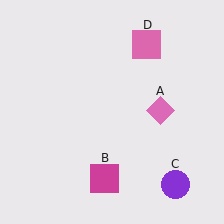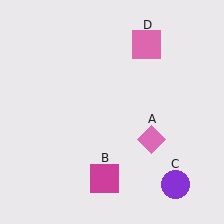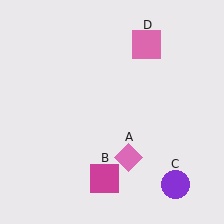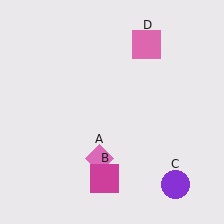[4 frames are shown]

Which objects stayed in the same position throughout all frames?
Magenta square (object B) and purple circle (object C) and pink square (object D) remained stationary.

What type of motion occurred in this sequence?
The pink diamond (object A) rotated clockwise around the center of the scene.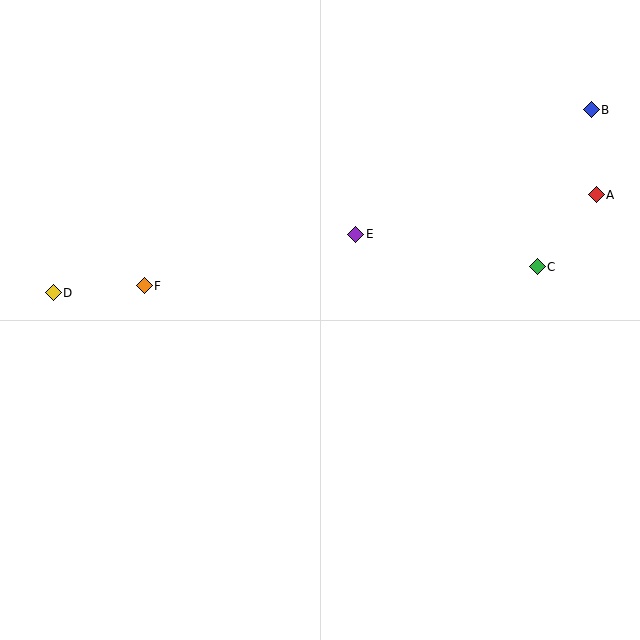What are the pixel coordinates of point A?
Point A is at (596, 195).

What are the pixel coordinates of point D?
Point D is at (53, 293).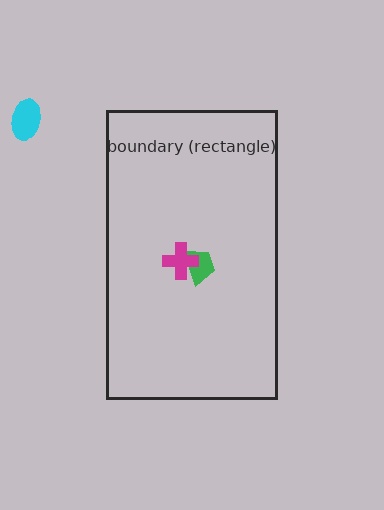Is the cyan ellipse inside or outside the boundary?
Outside.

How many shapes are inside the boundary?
2 inside, 1 outside.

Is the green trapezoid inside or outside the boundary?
Inside.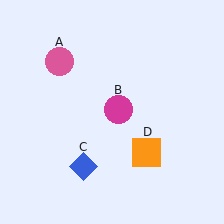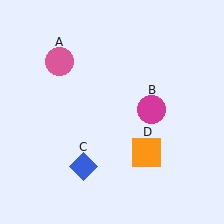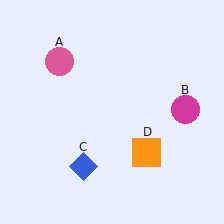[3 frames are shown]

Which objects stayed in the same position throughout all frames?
Pink circle (object A) and blue diamond (object C) and orange square (object D) remained stationary.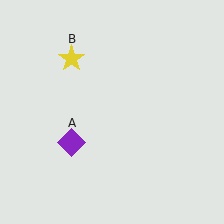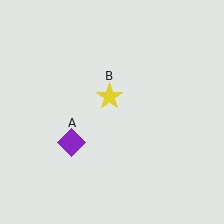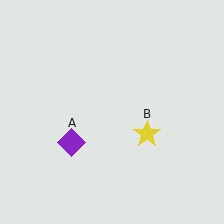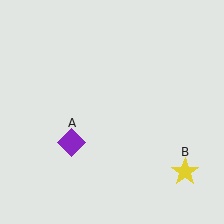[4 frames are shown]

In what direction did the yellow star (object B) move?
The yellow star (object B) moved down and to the right.